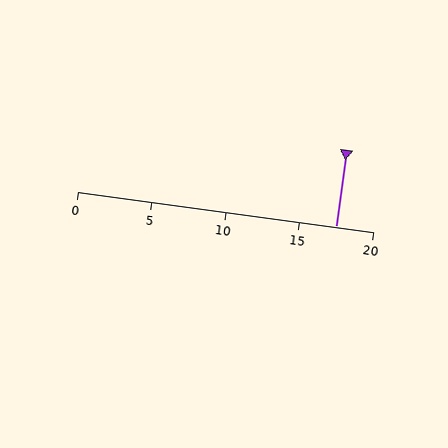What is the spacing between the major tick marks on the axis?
The major ticks are spaced 5 apart.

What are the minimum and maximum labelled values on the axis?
The axis runs from 0 to 20.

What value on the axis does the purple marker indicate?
The marker indicates approximately 17.5.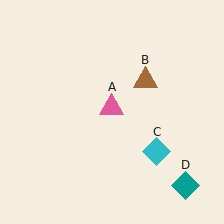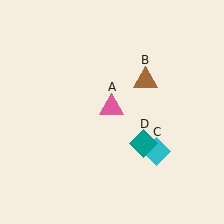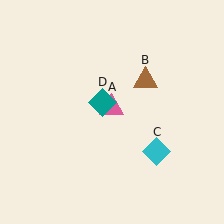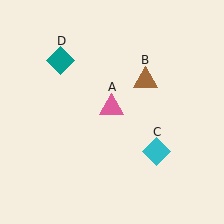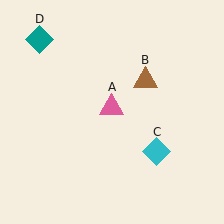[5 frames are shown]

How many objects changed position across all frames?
1 object changed position: teal diamond (object D).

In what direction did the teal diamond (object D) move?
The teal diamond (object D) moved up and to the left.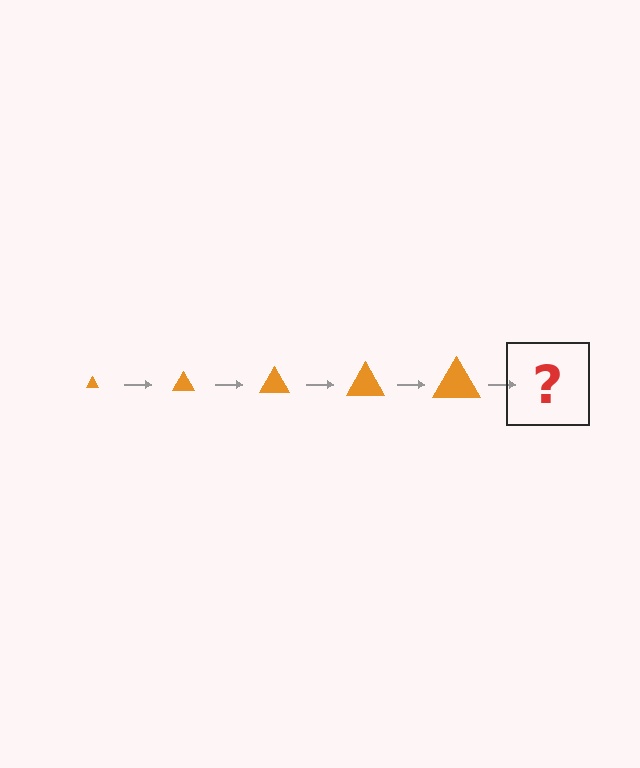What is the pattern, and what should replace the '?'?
The pattern is that the triangle gets progressively larger each step. The '?' should be an orange triangle, larger than the previous one.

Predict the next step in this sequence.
The next step is an orange triangle, larger than the previous one.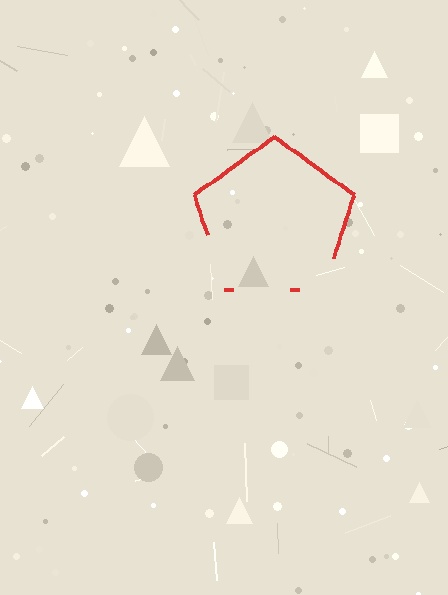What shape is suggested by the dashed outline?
The dashed outline suggests a pentagon.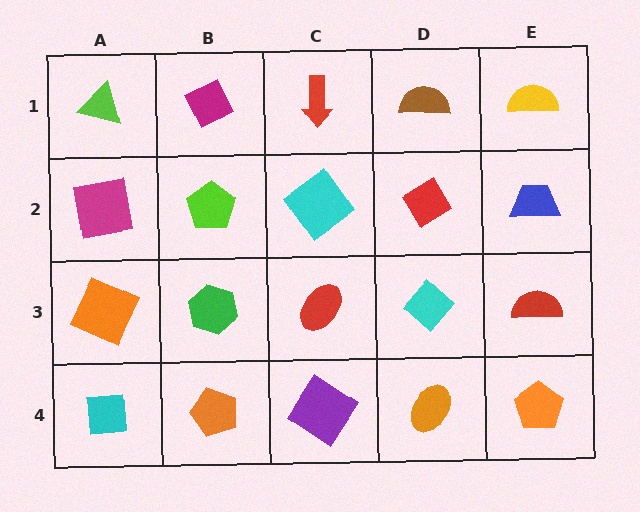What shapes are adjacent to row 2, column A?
A lime triangle (row 1, column A), an orange square (row 3, column A), a lime pentagon (row 2, column B).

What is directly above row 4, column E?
A red semicircle.